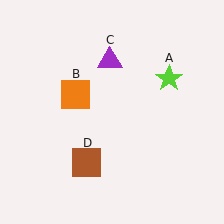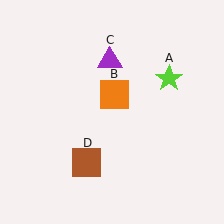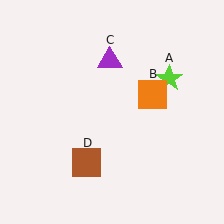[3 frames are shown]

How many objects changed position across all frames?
1 object changed position: orange square (object B).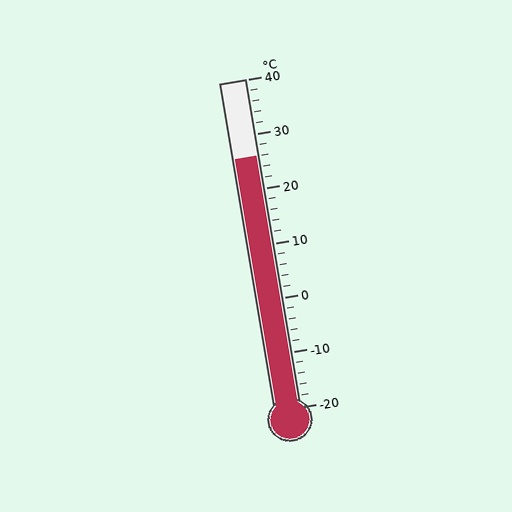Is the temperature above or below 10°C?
The temperature is above 10°C.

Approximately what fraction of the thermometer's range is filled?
The thermometer is filled to approximately 75% of its range.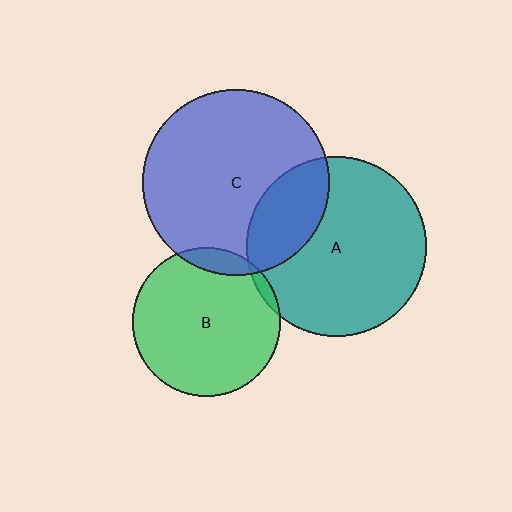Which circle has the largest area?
Circle C (blue).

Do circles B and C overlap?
Yes.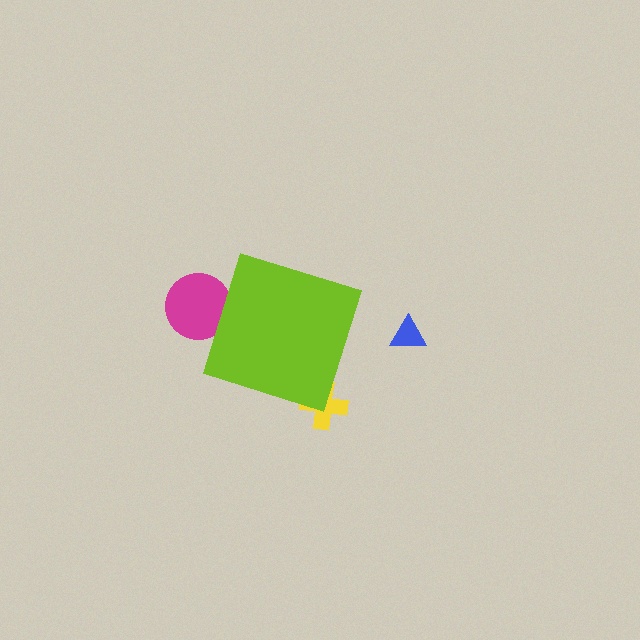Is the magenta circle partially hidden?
Yes, the magenta circle is partially hidden behind the lime diamond.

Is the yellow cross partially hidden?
Yes, the yellow cross is partially hidden behind the lime diamond.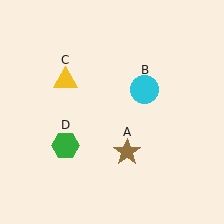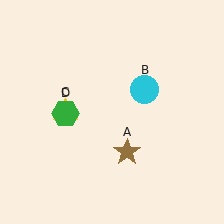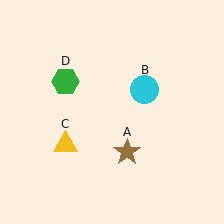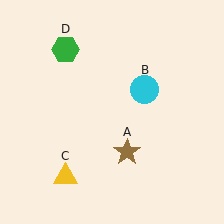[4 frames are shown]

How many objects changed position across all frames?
2 objects changed position: yellow triangle (object C), green hexagon (object D).